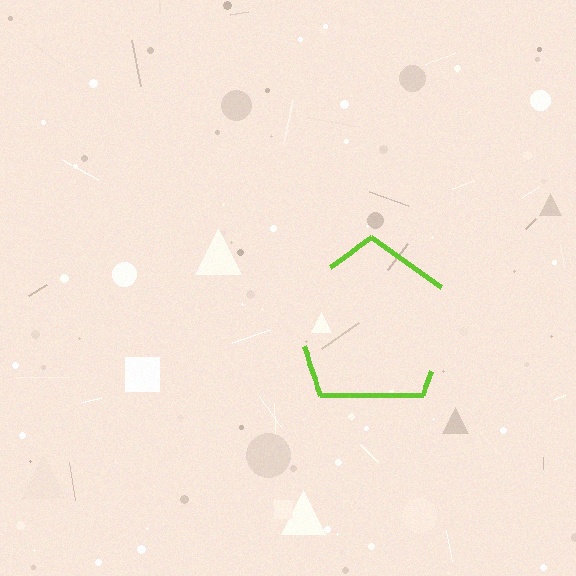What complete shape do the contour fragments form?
The contour fragments form a pentagon.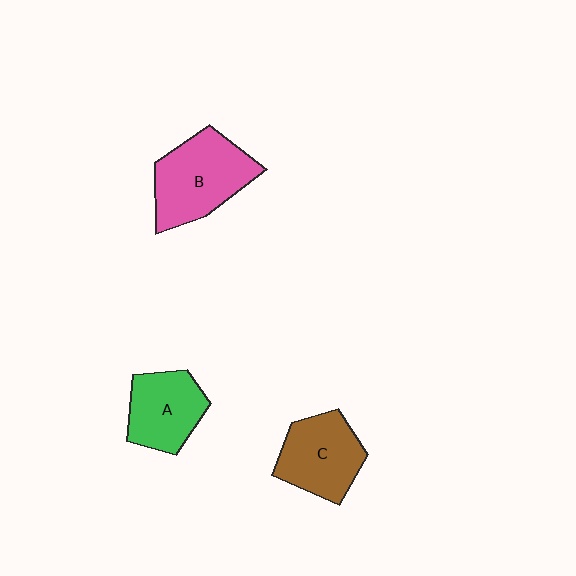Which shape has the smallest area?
Shape A (green).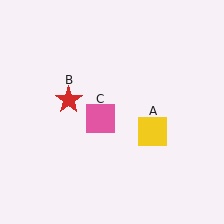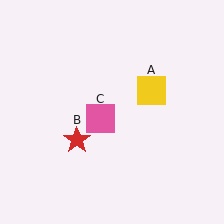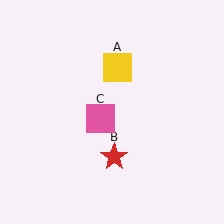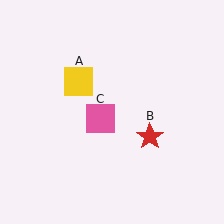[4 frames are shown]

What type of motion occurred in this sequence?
The yellow square (object A), red star (object B) rotated counterclockwise around the center of the scene.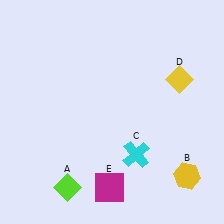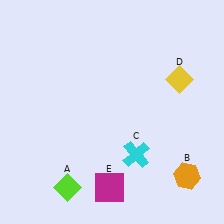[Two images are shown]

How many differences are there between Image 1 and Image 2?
There is 1 difference between the two images.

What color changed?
The hexagon (B) changed from yellow in Image 1 to orange in Image 2.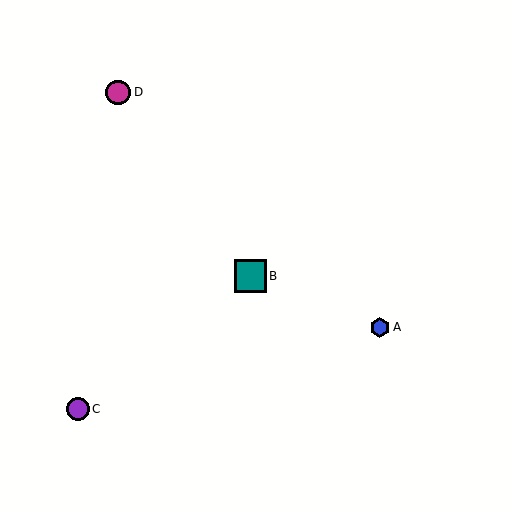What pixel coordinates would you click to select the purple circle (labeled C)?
Click at (78, 409) to select the purple circle C.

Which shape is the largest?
The teal square (labeled B) is the largest.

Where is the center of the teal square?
The center of the teal square is at (250, 276).